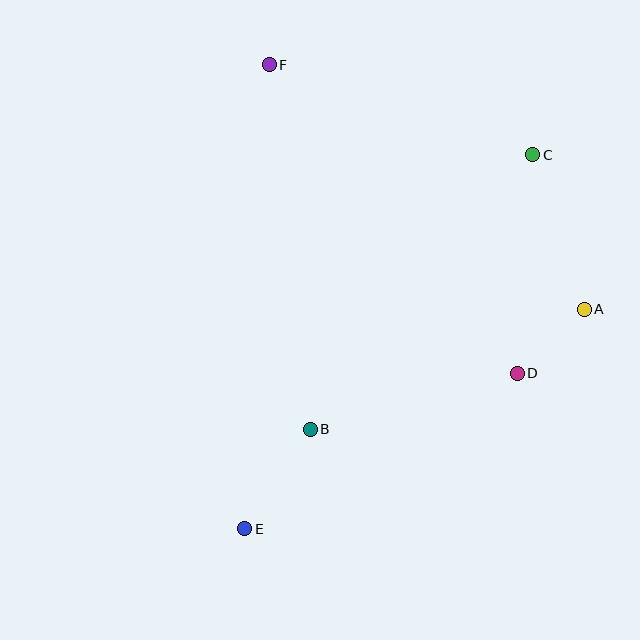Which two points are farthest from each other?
Points C and E are farthest from each other.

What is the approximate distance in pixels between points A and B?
The distance between A and B is approximately 299 pixels.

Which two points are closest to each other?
Points A and D are closest to each other.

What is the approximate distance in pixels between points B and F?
The distance between B and F is approximately 366 pixels.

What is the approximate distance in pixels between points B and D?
The distance between B and D is approximately 214 pixels.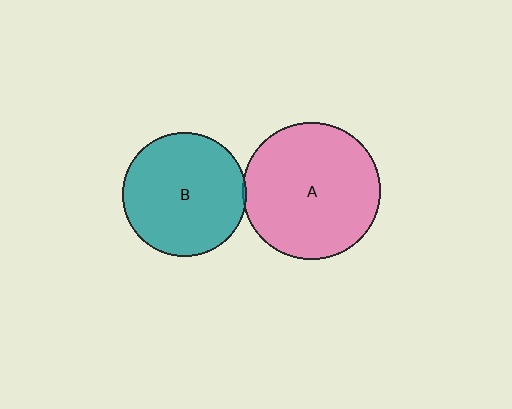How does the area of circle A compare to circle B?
Approximately 1.2 times.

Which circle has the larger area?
Circle A (pink).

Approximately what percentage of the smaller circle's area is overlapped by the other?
Approximately 5%.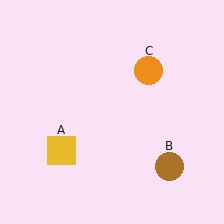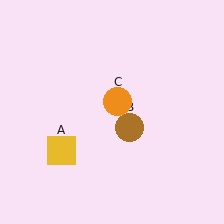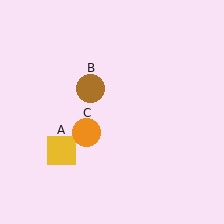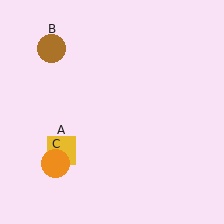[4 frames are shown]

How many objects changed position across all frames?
2 objects changed position: brown circle (object B), orange circle (object C).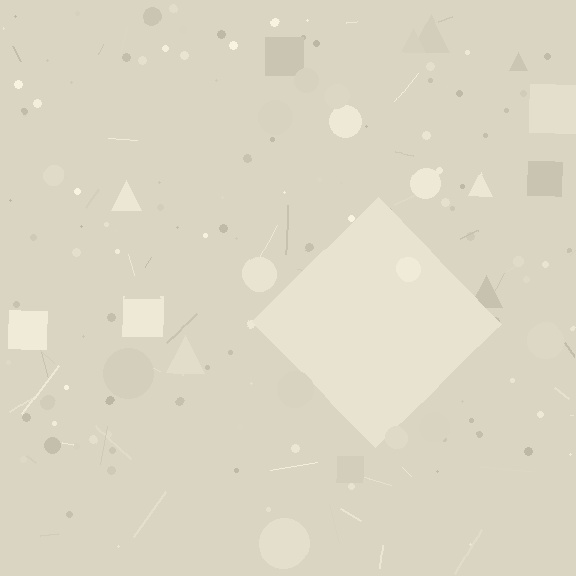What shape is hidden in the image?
A diamond is hidden in the image.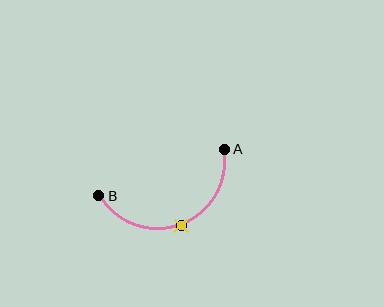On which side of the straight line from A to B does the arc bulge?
The arc bulges below the straight line connecting A and B.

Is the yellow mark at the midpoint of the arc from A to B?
Yes. The yellow mark lies on the arc at equal arc-length from both A and B — it is the arc midpoint.